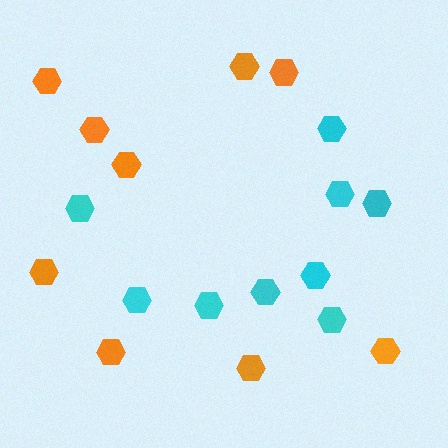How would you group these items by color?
There are 2 groups: one group of cyan hexagons (9) and one group of orange hexagons (9).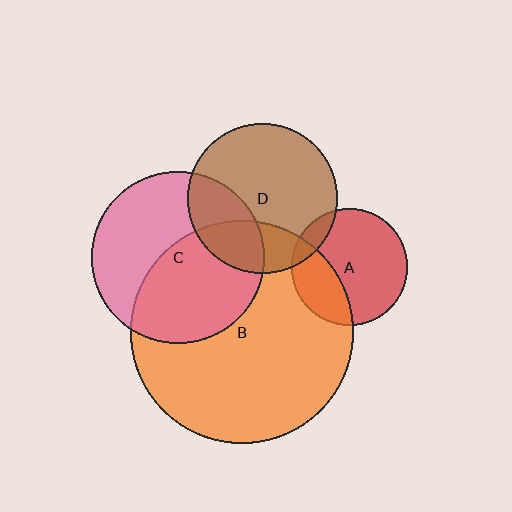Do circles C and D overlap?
Yes.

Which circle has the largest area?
Circle B (orange).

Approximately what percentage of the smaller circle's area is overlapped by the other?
Approximately 30%.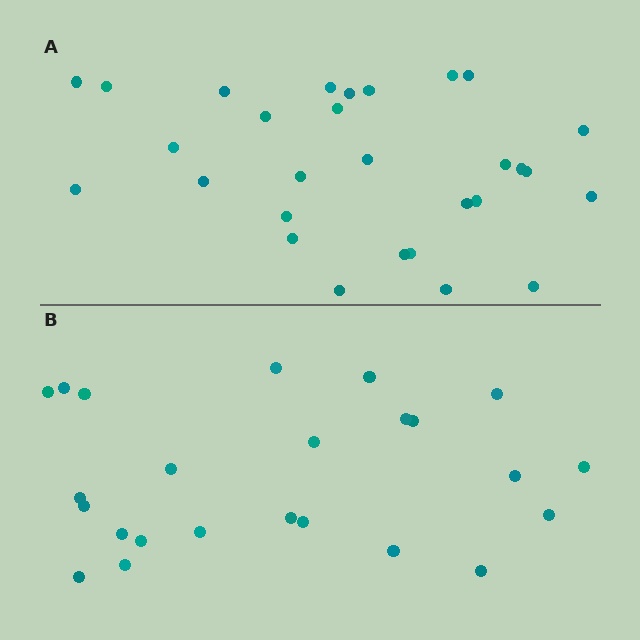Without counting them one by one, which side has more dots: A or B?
Region A (the top region) has more dots.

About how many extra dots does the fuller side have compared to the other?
Region A has about 5 more dots than region B.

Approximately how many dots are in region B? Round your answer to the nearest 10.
About 20 dots. (The exact count is 24, which rounds to 20.)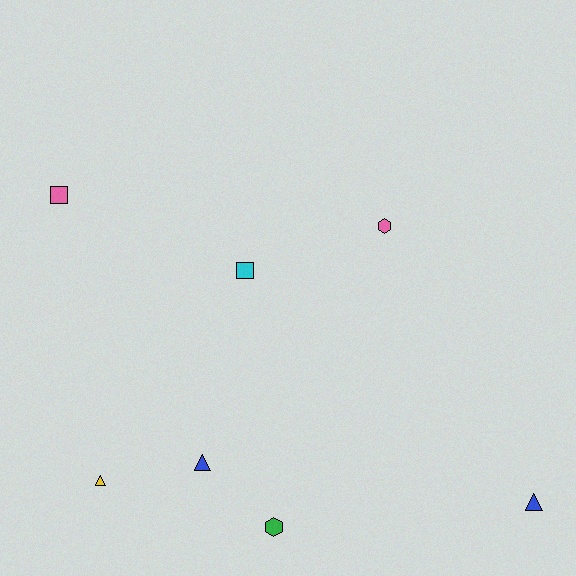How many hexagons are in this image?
There are 2 hexagons.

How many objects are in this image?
There are 7 objects.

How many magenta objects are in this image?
There are no magenta objects.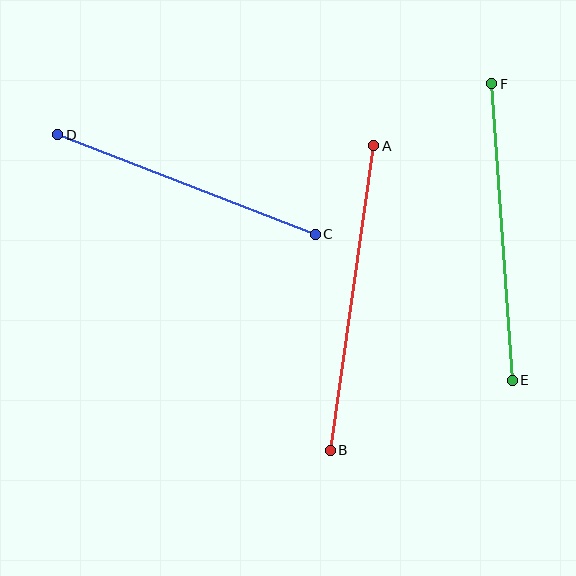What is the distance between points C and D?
The distance is approximately 276 pixels.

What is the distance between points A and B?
The distance is approximately 308 pixels.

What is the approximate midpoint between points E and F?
The midpoint is at approximately (502, 232) pixels.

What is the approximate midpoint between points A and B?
The midpoint is at approximately (352, 298) pixels.